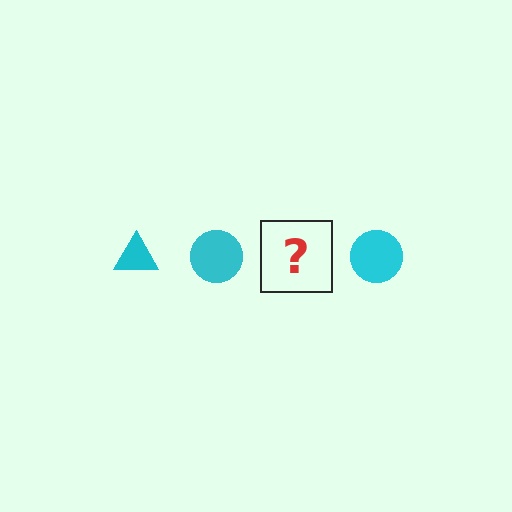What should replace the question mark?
The question mark should be replaced with a cyan triangle.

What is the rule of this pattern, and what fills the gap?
The rule is that the pattern cycles through triangle, circle shapes in cyan. The gap should be filled with a cyan triangle.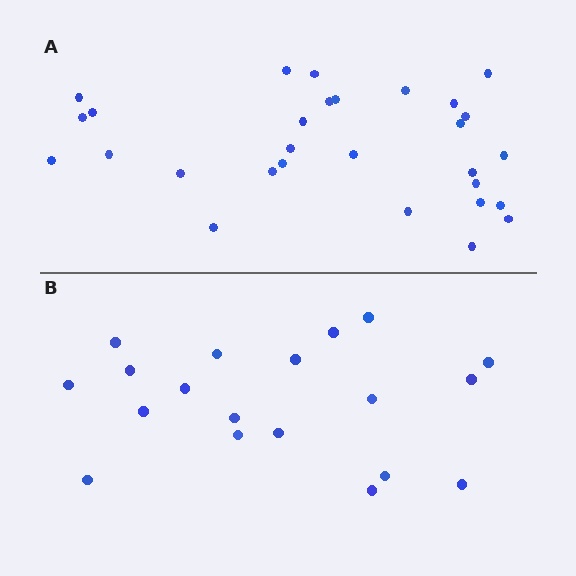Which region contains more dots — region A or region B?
Region A (the top region) has more dots.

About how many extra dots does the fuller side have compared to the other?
Region A has roughly 10 or so more dots than region B.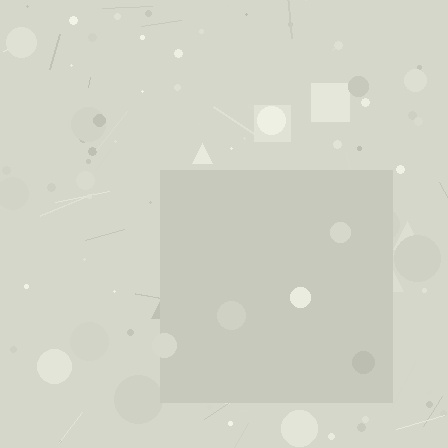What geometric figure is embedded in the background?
A square is embedded in the background.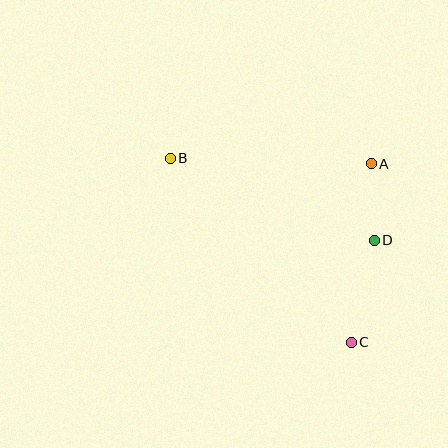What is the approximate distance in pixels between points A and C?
The distance between A and C is approximately 180 pixels.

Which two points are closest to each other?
Points A and D are closest to each other.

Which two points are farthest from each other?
Points B and C are farthest from each other.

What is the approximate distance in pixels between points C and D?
The distance between C and D is approximately 105 pixels.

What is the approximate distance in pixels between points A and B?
The distance between A and B is approximately 202 pixels.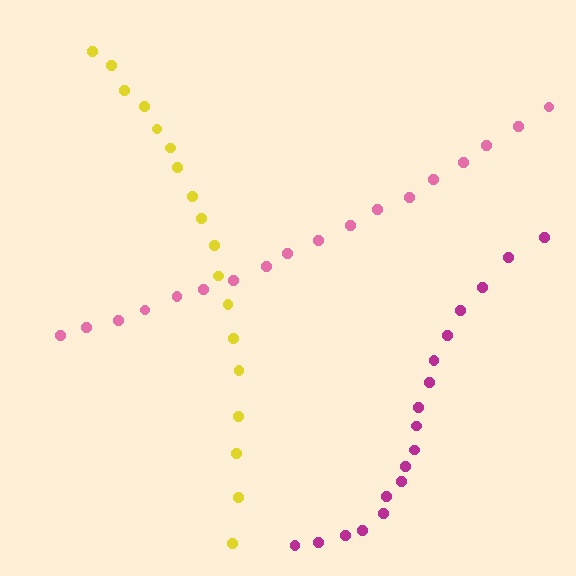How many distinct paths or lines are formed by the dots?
There are 3 distinct paths.